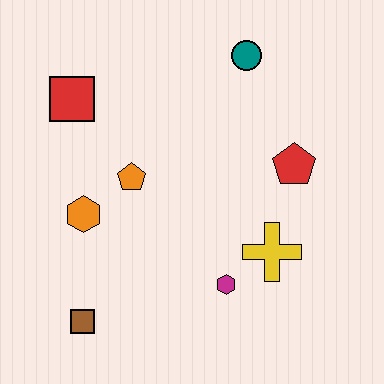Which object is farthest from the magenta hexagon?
The red square is farthest from the magenta hexagon.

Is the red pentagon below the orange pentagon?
No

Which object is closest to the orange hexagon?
The orange pentagon is closest to the orange hexagon.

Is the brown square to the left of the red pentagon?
Yes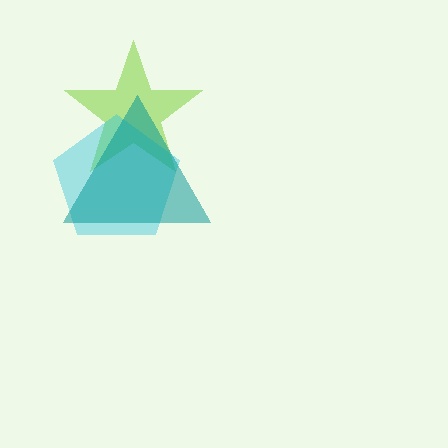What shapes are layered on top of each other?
The layered shapes are: a lime star, a cyan pentagon, a teal triangle.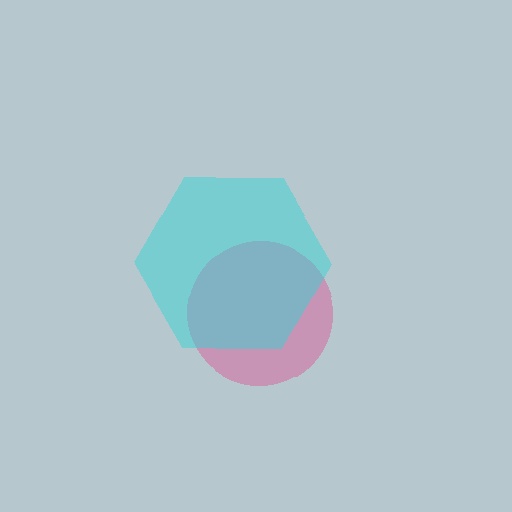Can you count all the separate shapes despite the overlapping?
Yes, there are 2 separate shapes.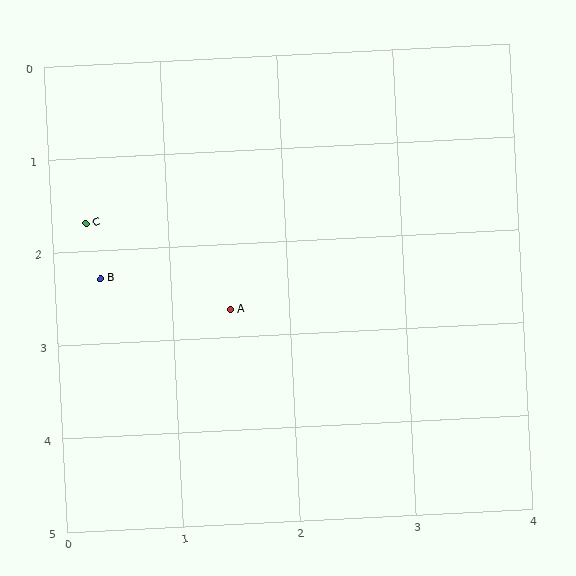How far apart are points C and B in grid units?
Points C and B are about 0.6 grid units apart.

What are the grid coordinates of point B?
Point B is at approximately (0.4, 2.3).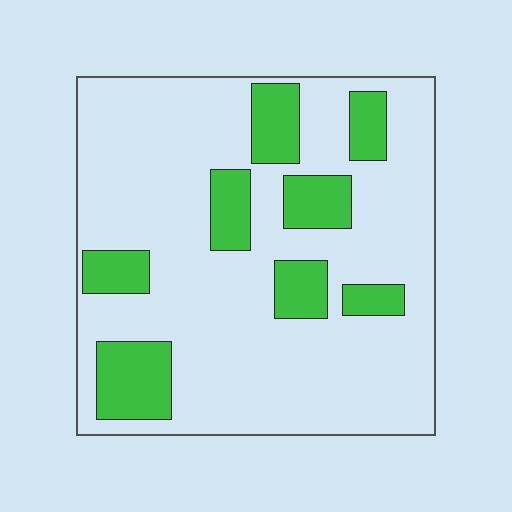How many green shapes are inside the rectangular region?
8.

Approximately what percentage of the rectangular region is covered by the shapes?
Approximately 20%.